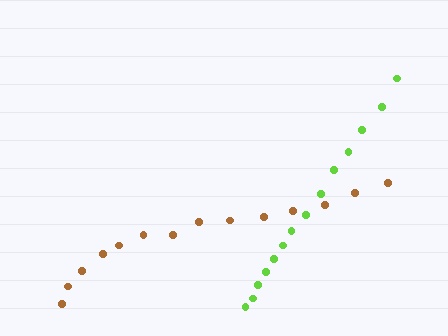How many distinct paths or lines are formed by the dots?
There are 2 distinct paths.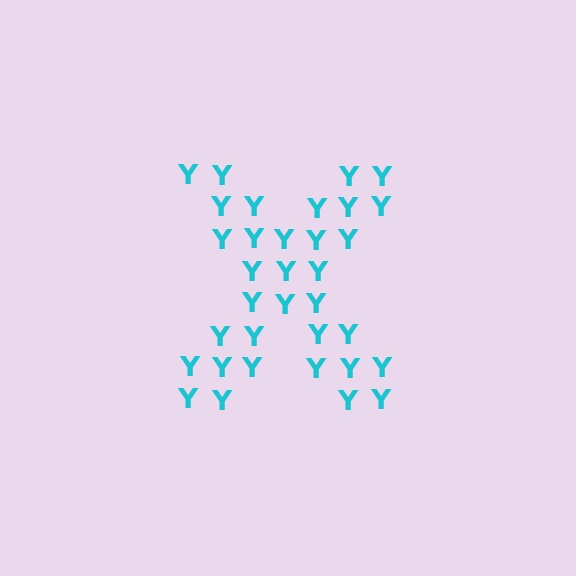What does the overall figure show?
The overall figure shows the letter X.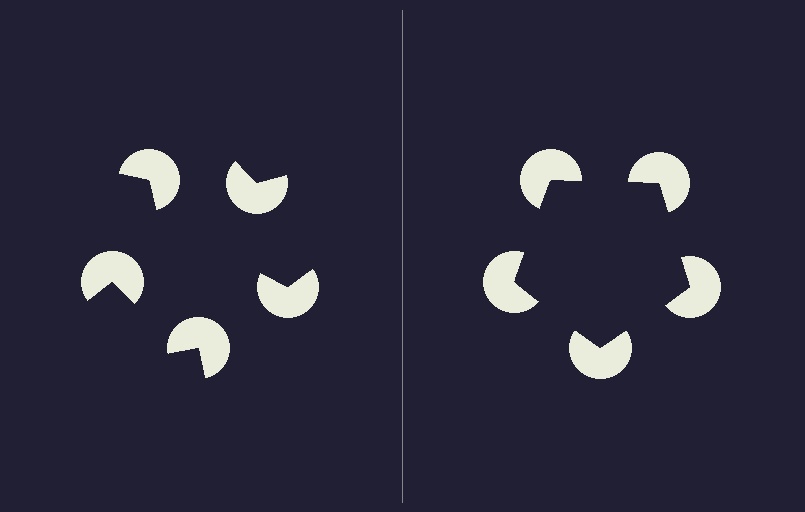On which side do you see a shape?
An illusory pentagon appears on the right side. On the left side the wedge cuts are rotated, so no coherent shape forms.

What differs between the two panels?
The pac-man discs are positioned identically on both sides; only the wedge orientations differ. On the right they align to a pentagon; on the left they are misaligned.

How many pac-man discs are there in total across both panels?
10 — 5 on each side.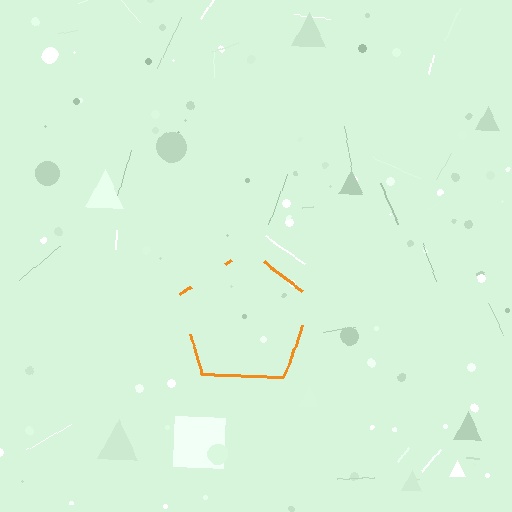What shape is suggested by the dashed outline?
The dashed outline suggests a pentagon.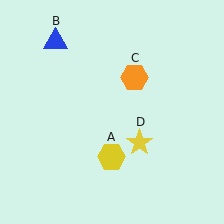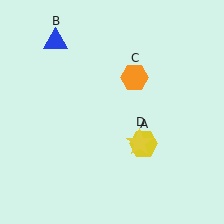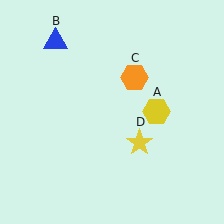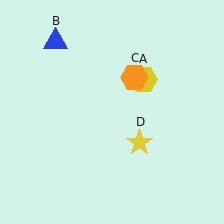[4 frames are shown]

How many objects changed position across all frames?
1 object changed position: yellow hexagon (object A).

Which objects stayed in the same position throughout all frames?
Blue triangle (object B) and orange hexagon (object C) and yellow star (object D) remained stationary.